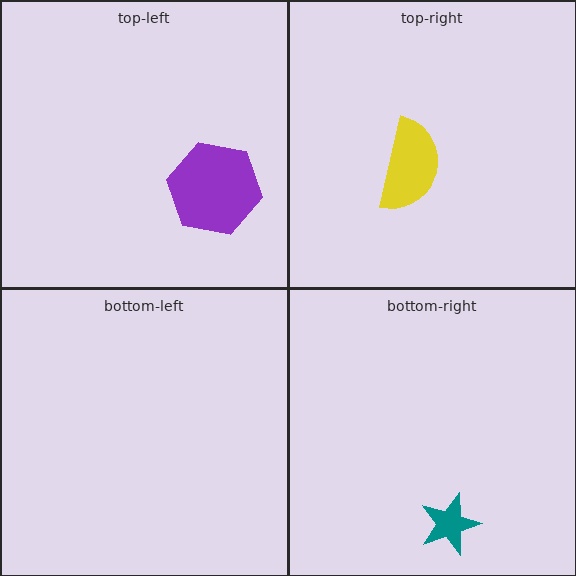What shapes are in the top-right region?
The yellow semicircle.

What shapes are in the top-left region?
The purple hexagon.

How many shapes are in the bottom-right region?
1.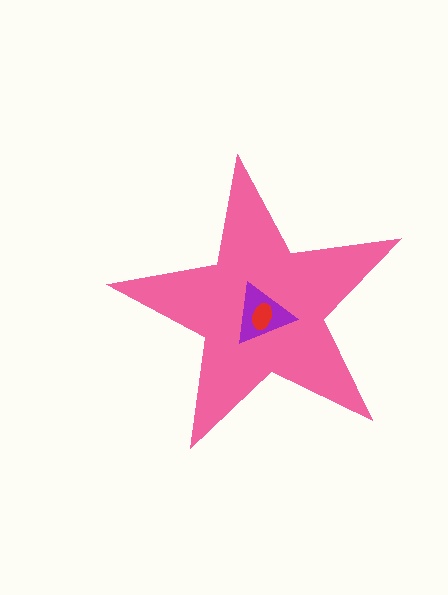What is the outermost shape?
The pink star.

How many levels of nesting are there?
3.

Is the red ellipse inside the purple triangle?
Yes.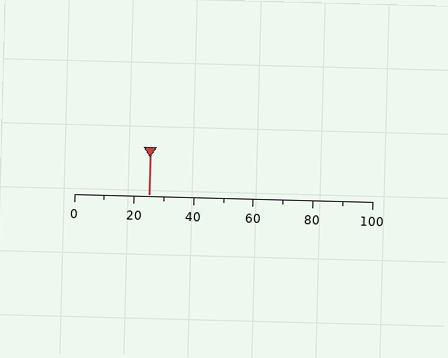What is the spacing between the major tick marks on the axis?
The major ticks are spaced 20 apart.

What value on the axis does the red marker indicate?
The marker indicates approximately 25.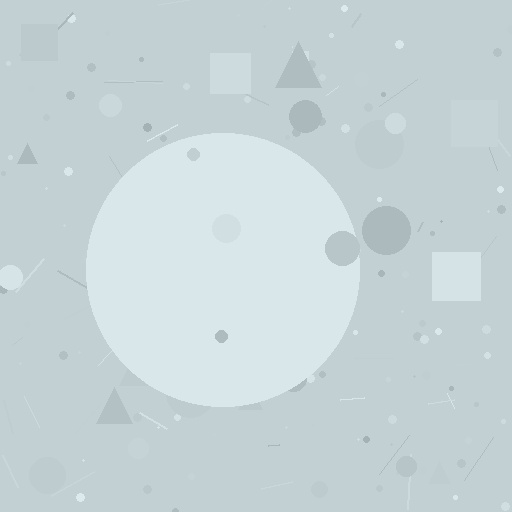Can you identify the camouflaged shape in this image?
The camouflaged shape is a circle.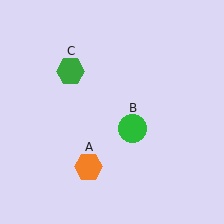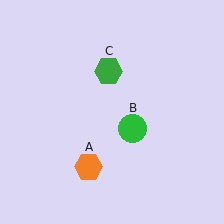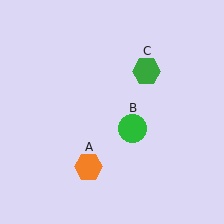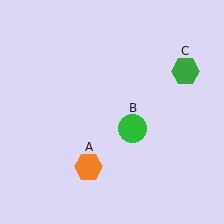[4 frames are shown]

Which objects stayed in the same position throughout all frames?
Orange hexagon (object A) and green circle (object B) remained stationary.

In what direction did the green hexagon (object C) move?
The green hexagon (object C) moved right.